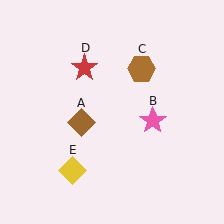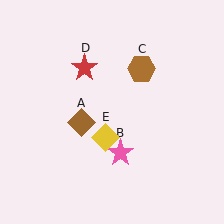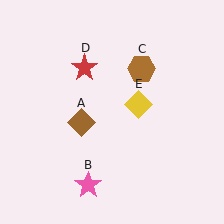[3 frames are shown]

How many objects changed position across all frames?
2 objects changed position: pink star (object B), yellow diamond (object E).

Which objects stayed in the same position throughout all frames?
Brown diamond (object A) and brown hexagon (object C) and red star (object D) remained stationary.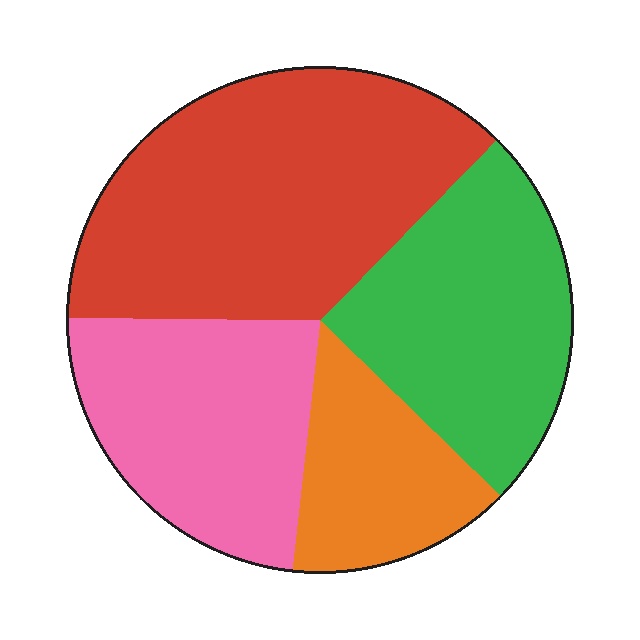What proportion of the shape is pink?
Pink takes up about one quarter (1/4) of the shape.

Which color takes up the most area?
Red, at roughly 35%.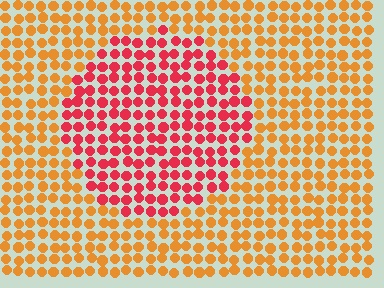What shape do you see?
I see a circle.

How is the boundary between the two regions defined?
The boundary is defined purely by a slight shift in hue (about 41 degrees). Spacing, size, and orientation are identical on both sides.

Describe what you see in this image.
The image is filled with small orange elements in a uniform arrangement. A circle-shaped region is visible where the elements are tinted to a slightly different hue, forming a subtle color boundary.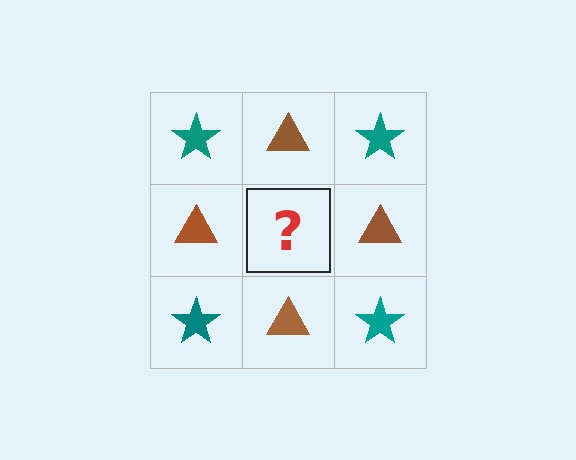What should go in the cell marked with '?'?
The missing cell should contain a teal star.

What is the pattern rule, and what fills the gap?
The rule is that it alternates teal star and brown triangle in a checkerboard pattern. The gap should be filled with a teal star.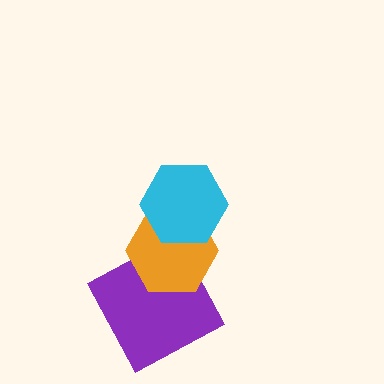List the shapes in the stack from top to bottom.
From top to bottom: the cyan hexagon, the orange hexagon, the purple square.